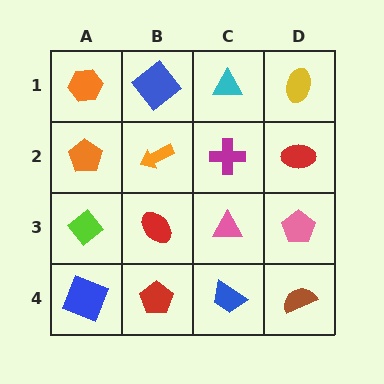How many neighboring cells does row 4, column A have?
2.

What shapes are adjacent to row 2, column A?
An orange hexagon (row 1, column A), a lime diamond (row 3, column A), an orange arrow (row 2, column B).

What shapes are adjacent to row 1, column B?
An orange arrow (row 2, column B), an orange hexagon (row 1, column A), a cyan triangle (row 1, column C).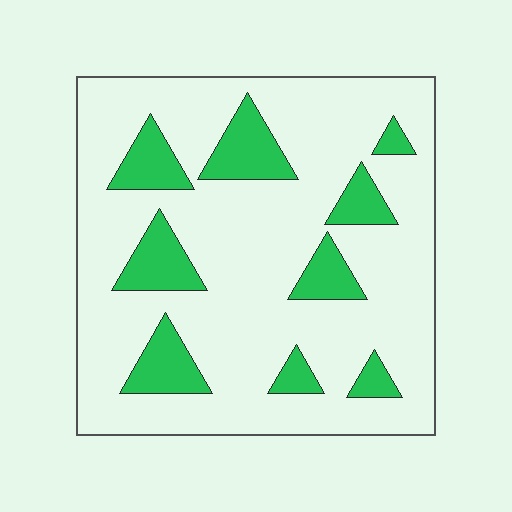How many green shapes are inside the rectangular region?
9.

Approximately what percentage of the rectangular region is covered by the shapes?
Approximately 20%.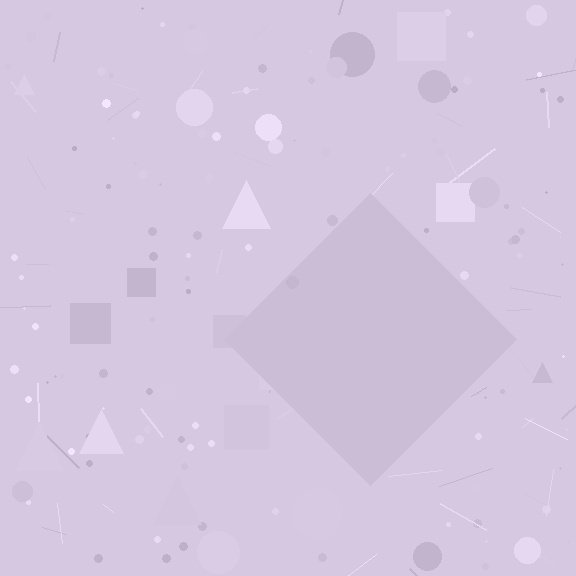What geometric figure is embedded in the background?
A diamond is embedded in the background.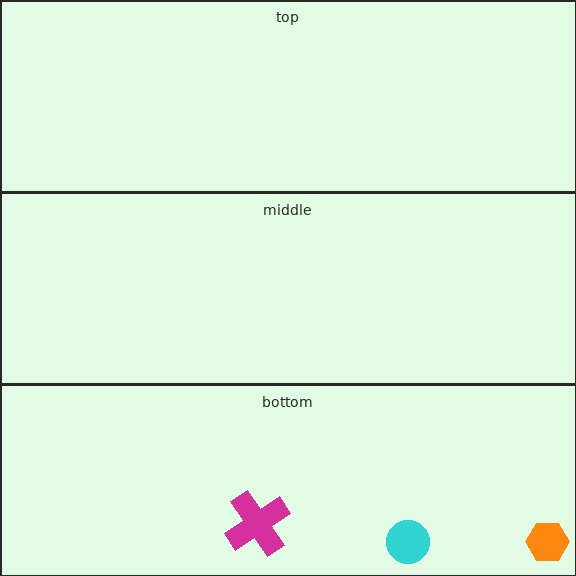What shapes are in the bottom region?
The orange hexagon, the cyan circle, the magenta cross.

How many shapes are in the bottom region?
3.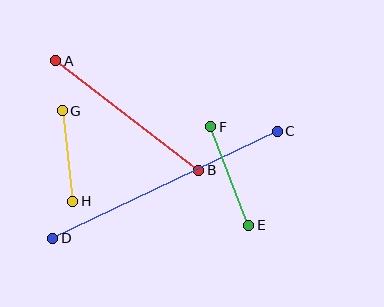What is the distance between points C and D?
The distance is approximately 249 pixels.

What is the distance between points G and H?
The distance is approximately 91 pixels.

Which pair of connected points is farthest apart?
Points C and D are farthest apart.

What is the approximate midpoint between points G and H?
The midpoint is at approximately (68, 156) pixels.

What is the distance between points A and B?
The distance is approximately 180 pixels.